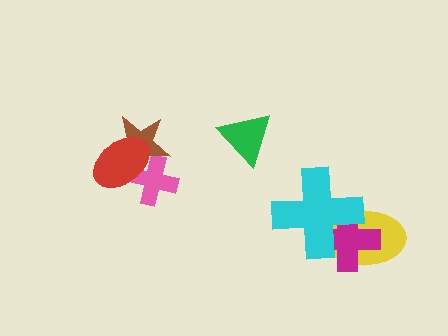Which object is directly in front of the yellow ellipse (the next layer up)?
The magenta cross is directly in front of the yellow ellipse.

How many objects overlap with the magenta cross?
2 objects overlap with the magenta cross.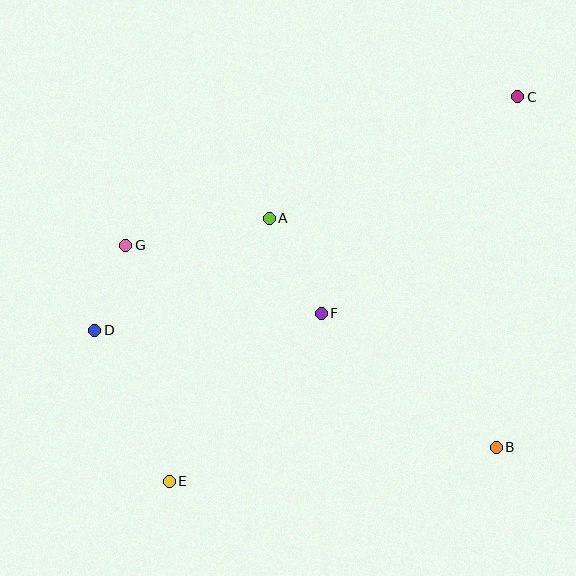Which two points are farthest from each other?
Points C and E are farthest from each other.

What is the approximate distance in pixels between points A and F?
The distance between A and F is approximately 108 pixels.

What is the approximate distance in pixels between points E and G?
The distance between E and G is approximately 240 pixels.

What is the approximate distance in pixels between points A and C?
The distance between A and C is approximately 277 pixels.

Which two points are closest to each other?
Points D and G are closest to each other.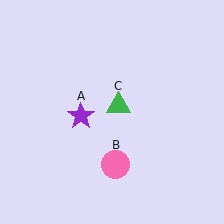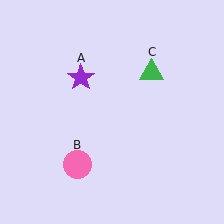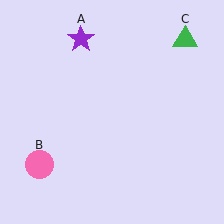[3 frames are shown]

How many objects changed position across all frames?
3 objects changed position: purple star (object A), pink circle (object B), green triangle (object C).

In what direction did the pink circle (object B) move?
The pink circle (object B) moved left.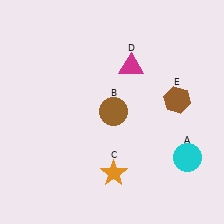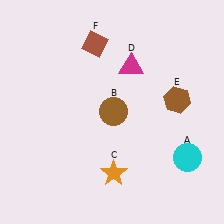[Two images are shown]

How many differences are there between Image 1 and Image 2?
There is 1 difference between the two images.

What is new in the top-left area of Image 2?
A brown diamond (F) was added in the top-left area of Image 2.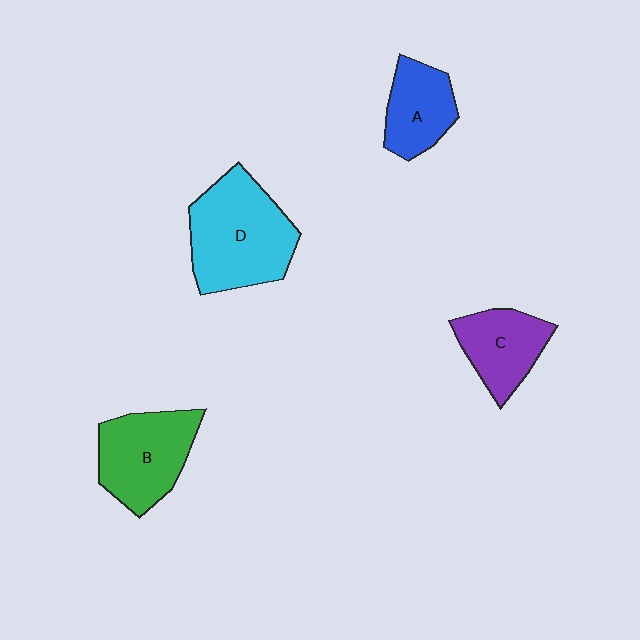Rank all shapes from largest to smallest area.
From largest to smallest: D (cyan), B (green), C (purple), A (blue).